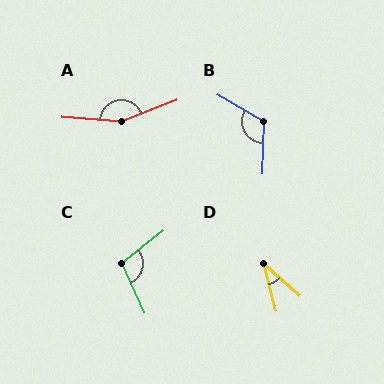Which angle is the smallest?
D, at approximately 34 degrees.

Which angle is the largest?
A, at approximately 154 degrees.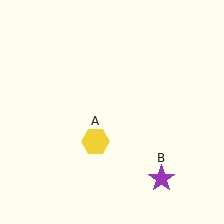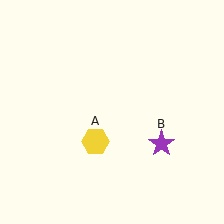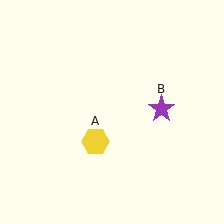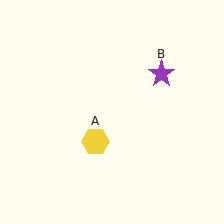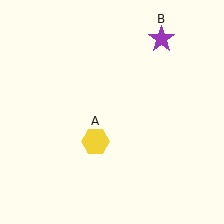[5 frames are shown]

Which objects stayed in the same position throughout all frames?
Yellow hexagon (object A) remained stationary.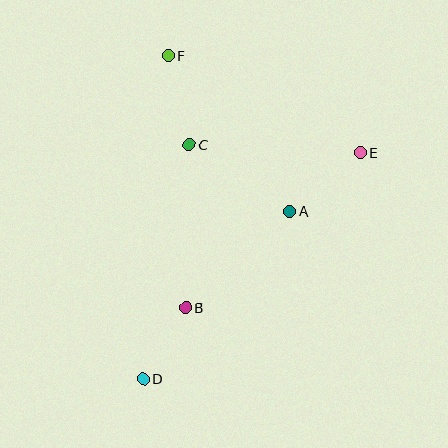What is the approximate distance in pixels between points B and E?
The distance between B and E is approximately 234 pixels.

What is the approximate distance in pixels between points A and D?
The distance between A and D is approximately 222 pixels.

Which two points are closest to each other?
Points B and D are closest to each other.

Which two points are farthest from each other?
Points D and F are farthest from each other.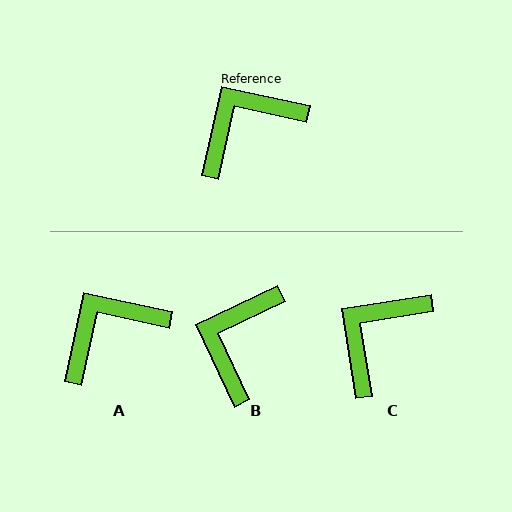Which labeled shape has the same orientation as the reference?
A.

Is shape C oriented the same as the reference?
No, it is off by about 21 degrees.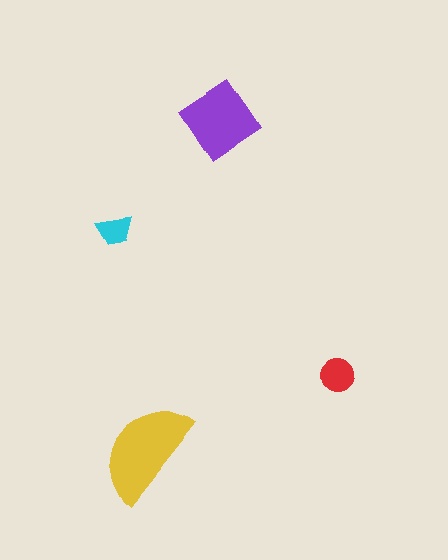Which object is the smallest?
The cyan trapezoid.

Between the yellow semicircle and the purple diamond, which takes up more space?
The yellow semicircle.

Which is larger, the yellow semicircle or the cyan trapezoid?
The yellow semicircle.